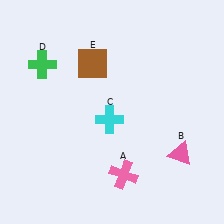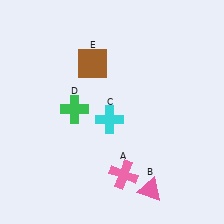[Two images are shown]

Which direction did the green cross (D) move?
The green cross (D) moved down.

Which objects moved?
The objects that moved are: the pink triangle (B), the green cross (D).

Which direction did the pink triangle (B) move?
The pink triangle (B) moved down.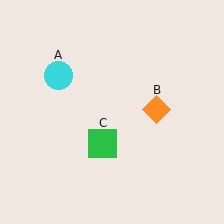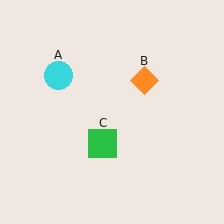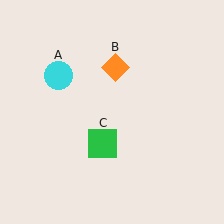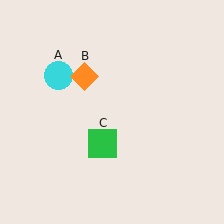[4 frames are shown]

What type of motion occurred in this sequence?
The orange diamond (object B) rotated counterclockwise around the center of the scene.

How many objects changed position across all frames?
1 object changed position: orange diamond (object B).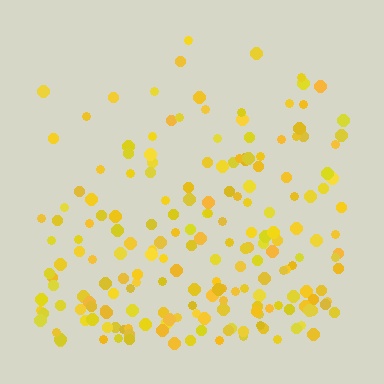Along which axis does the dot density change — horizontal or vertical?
Vertical.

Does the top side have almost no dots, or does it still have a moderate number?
Still a moderate number, just noticeably fewer than the bottom.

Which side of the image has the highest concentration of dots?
The bottom.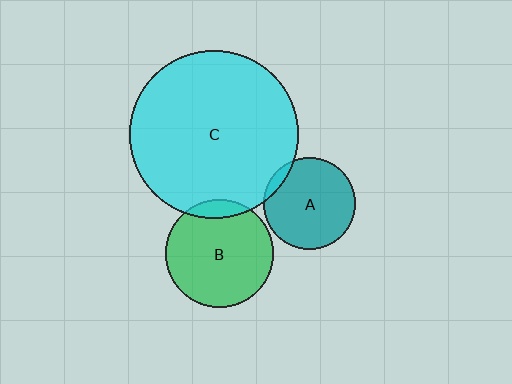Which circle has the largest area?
Circle C (cyan).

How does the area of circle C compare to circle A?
Approximately 3.3 times.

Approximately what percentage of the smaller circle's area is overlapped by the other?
Approximately 10%.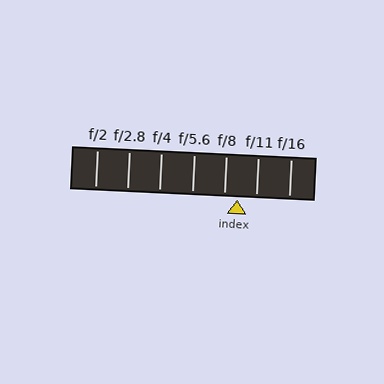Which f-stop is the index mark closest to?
The index mark is closest to f/8.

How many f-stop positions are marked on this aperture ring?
There are 7 f-stop positions marked.